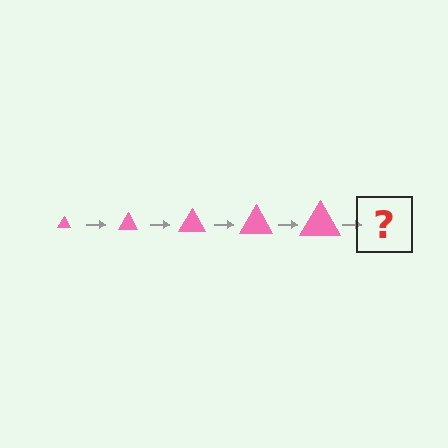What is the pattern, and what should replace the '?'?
The pattern is that the triangle gets progressively larger each step. The '?' should be a pink triangle, larger than the previous one.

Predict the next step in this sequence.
The next step is a pink triangle, larger than the previous one.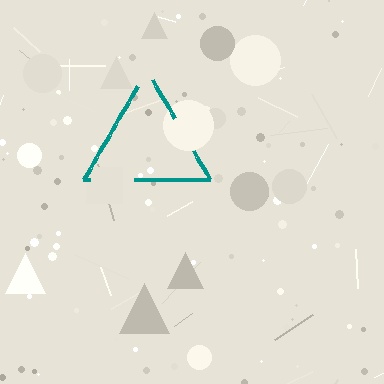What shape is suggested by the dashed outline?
The dashed outline suggests a triangle.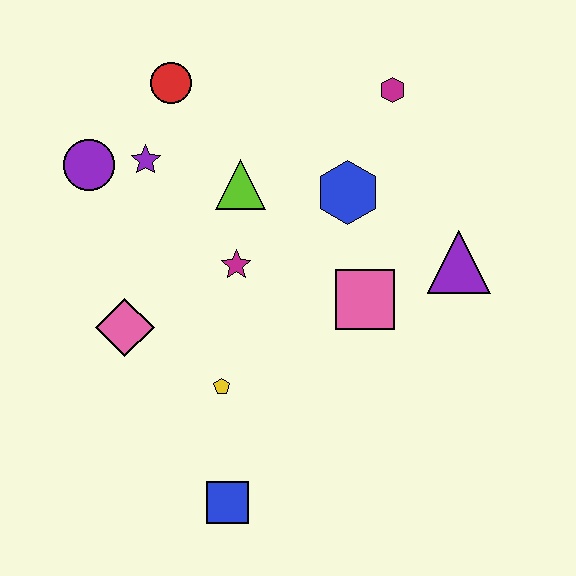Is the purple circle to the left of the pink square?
Yes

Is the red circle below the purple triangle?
No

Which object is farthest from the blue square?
The magenta hexagon is farthest from the blue square.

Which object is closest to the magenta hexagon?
The blue hexagon is closest to the magenta hexagon.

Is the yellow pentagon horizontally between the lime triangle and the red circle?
Yes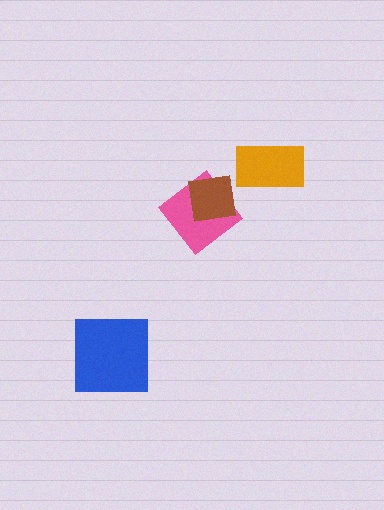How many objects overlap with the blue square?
0 objects overlap with the blue square.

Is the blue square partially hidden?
No, no other shape covers it.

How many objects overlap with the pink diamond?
1 object overlaps with the pink diamond.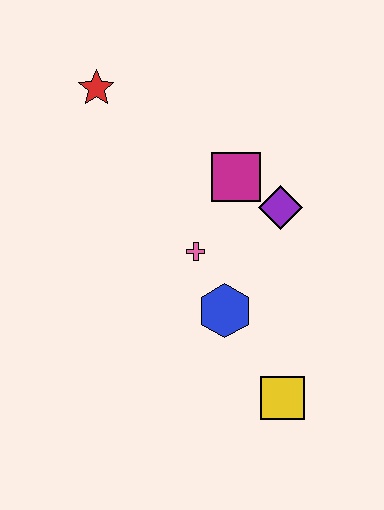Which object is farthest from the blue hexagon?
The red star is farthest from the blue hexagon.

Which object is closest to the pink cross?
The blue hexagon is closest to the pink cross.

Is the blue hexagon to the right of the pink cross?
Yes